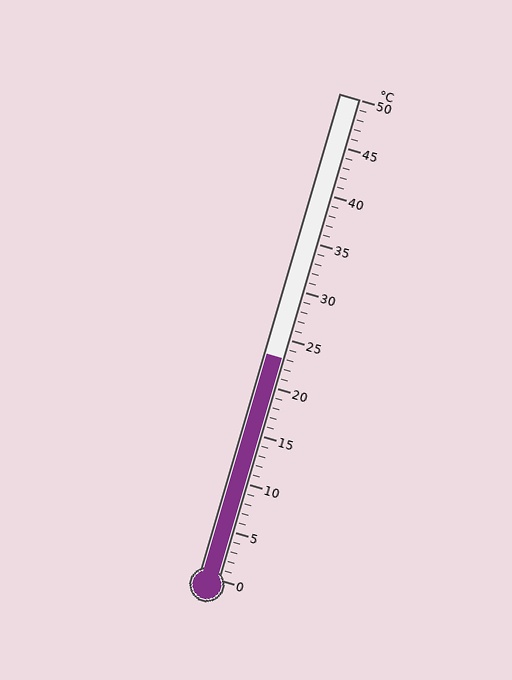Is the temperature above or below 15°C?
The temperature is above 15°C.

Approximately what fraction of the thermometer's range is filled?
The thermometer is filled to approximately 45% of its range.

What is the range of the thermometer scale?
The thermometer scale ranges from 0°C to 50°C.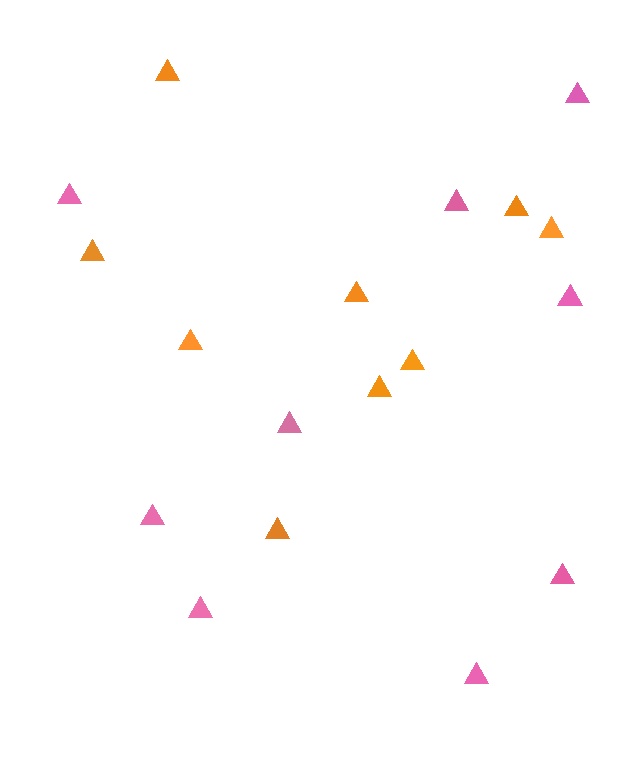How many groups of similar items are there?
There are 2 groups: one group of pink triangles (9) and one group of orange triangles (9).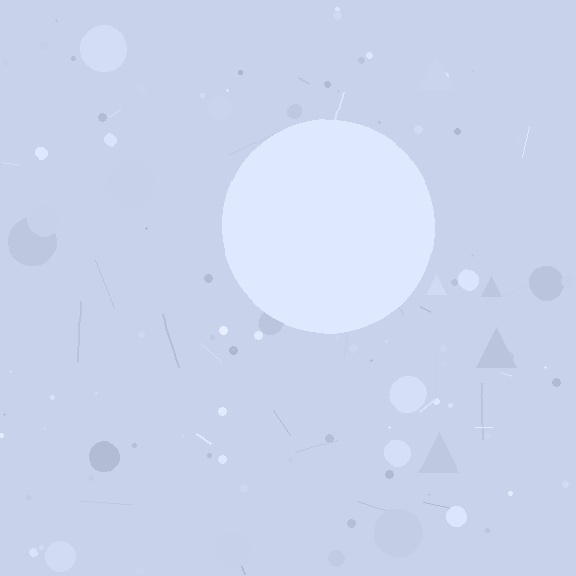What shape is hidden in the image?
A circle is hidden in the image.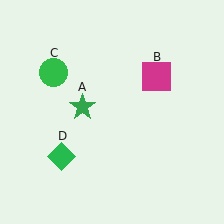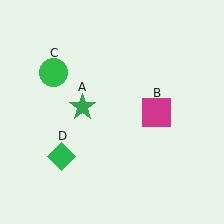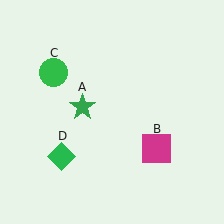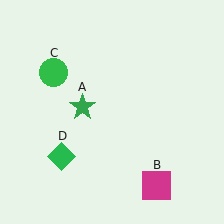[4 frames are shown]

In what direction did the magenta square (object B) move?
The magenta square (object B) moved down.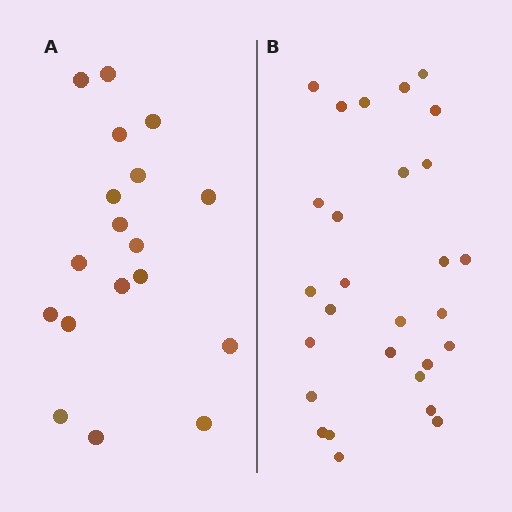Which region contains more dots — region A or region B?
Region B (the right region) has more dots.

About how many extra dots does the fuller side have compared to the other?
Region B has roughly 10 or so more dots than region A.